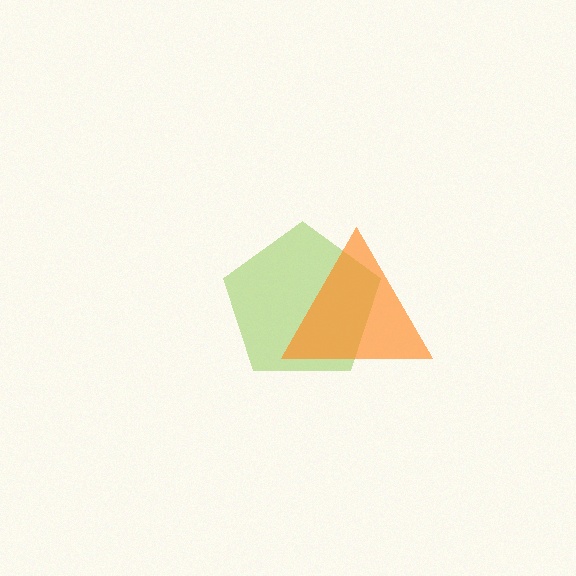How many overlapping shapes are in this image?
There are 2 overlapping shapes in the image.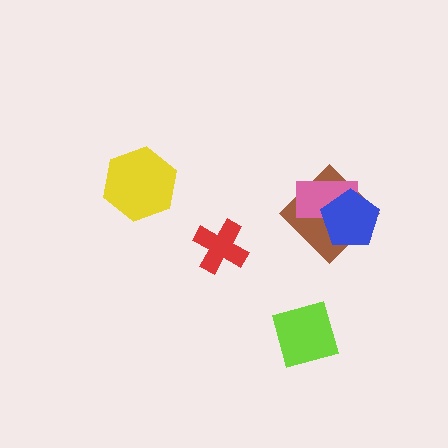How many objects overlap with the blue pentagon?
2 objects overlap with the blue pentagon.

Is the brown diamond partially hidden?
Yes, it is partially covered by another shape.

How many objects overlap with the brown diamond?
2 objects overlap with the brown diamond.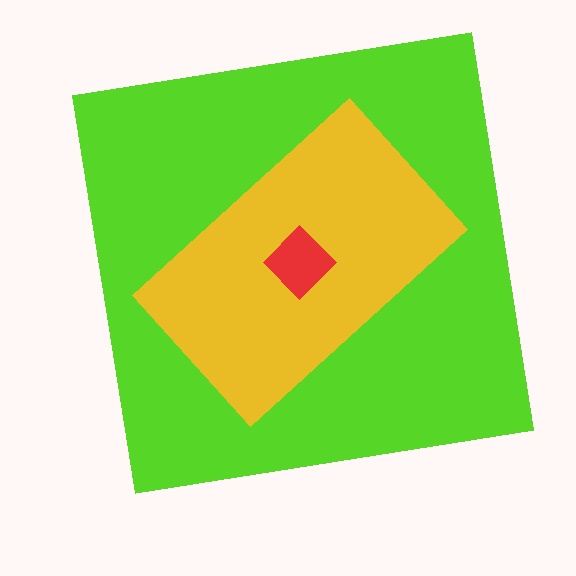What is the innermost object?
The red diamond.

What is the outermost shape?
The lime square.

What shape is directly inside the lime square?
The yellow rectangle.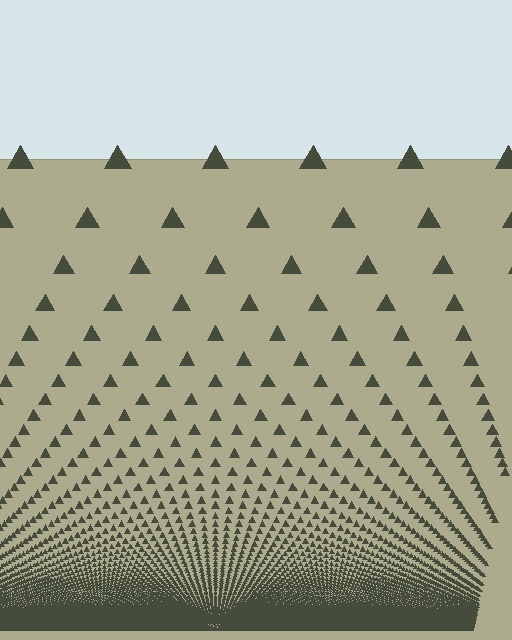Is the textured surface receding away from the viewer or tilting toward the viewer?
The surface appears to tilt toward the viewer. Texture elements get larger and sparser toward the top.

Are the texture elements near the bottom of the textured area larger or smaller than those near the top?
Smaller. The gradient is inverted — elements near the bottom are smaller and denser.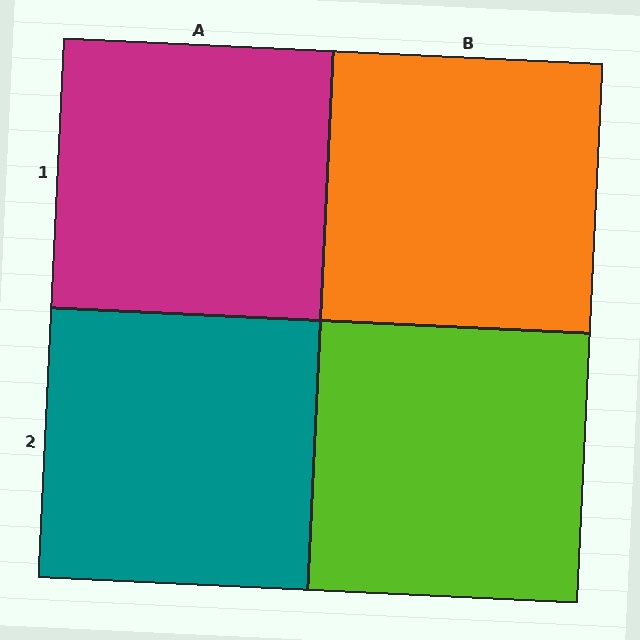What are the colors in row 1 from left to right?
Magenta, orange.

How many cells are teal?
1 cell is teal.